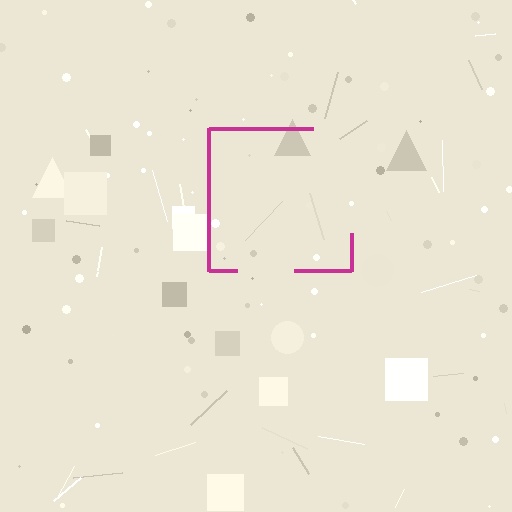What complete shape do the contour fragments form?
The contour fragments form a square.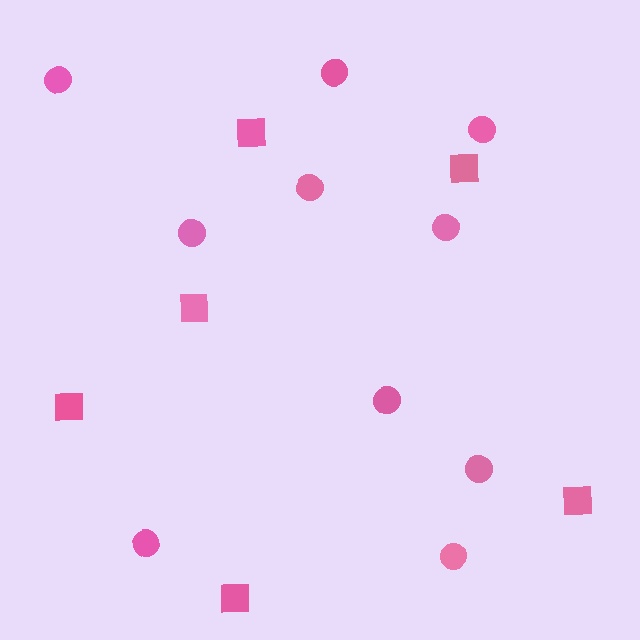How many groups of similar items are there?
There are 2 groups: one group of squares (6) and one group of circles (10).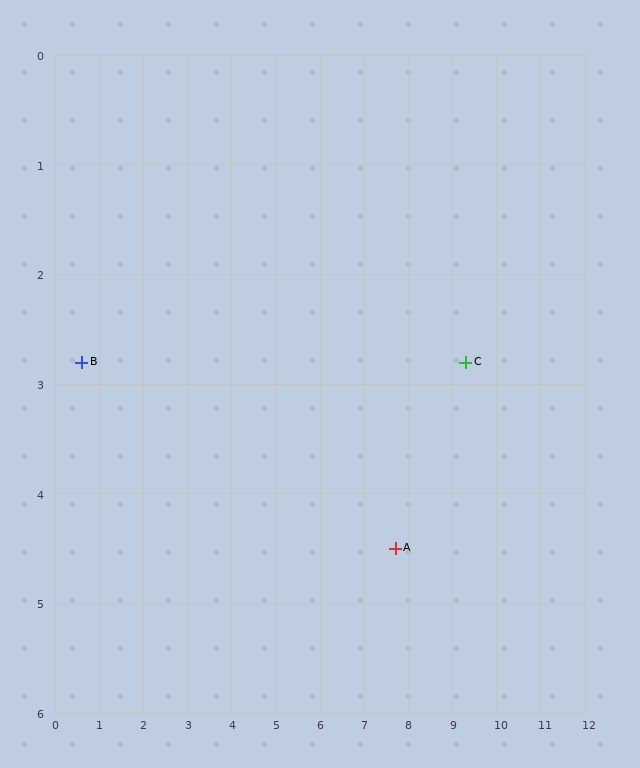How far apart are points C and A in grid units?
Points C and A are about 2.3 grid units apart.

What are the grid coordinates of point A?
Point A is at approximately (7.7, 4.5).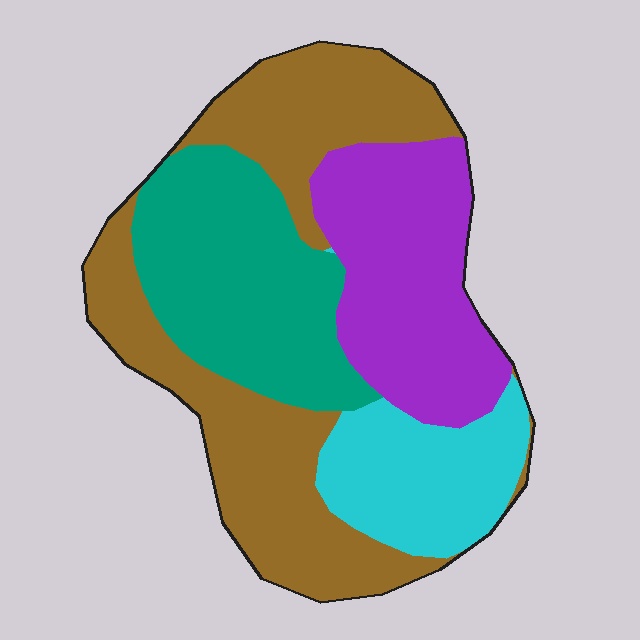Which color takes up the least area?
Cyan, at roughly 15%.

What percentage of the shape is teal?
Teal takes up about one quarter (1/4) of the shape.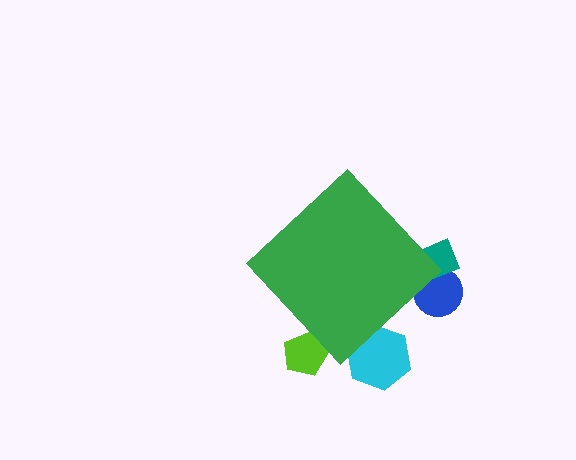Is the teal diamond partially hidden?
Yes, the teal diamond is partially hidden behind the green diamond.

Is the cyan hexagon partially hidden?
Yes, the cyan hexagon is partially hidden behind the green diamond.